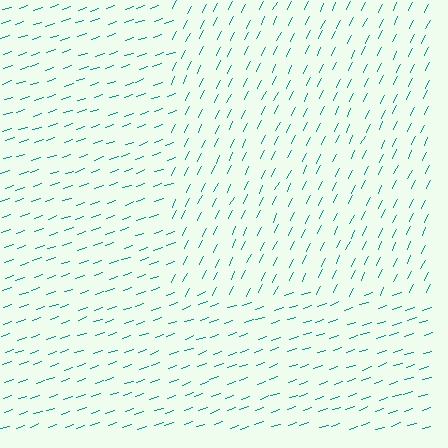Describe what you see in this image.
The image is filled with small teal line segments. A rectangle region in the image has lines oriented differently from the surrounding lines, creating a visible texture boundary.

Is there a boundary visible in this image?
Yes, there is a texture boundary formed by a change in line orientation.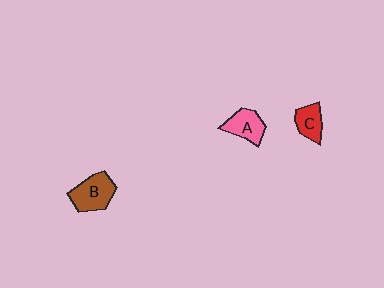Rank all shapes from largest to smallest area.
From largest to smallest: B (brown), A (pink), C (red).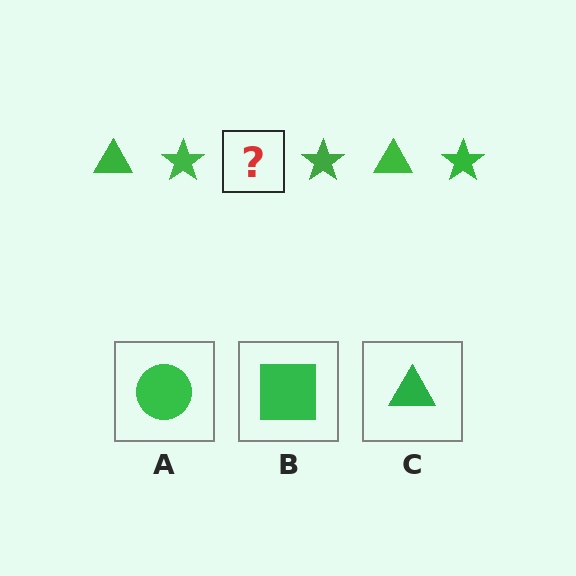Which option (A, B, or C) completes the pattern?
C.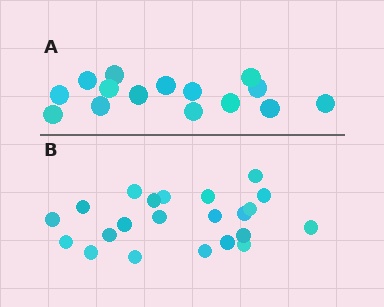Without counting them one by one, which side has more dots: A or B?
Region B (the bottom region) has more dots.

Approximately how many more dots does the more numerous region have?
Region B has roughly 8 or so more dots than region A.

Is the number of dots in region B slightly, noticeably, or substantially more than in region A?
Region B has substantially more. The ratio is roughly 1.5 to 1.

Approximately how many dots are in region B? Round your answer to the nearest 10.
About 20 dots. (The exact count is 22, which rounds to 20.)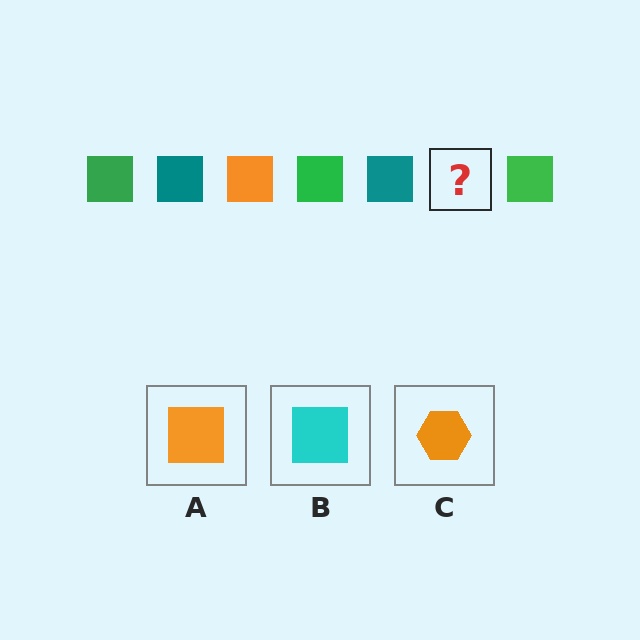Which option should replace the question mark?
Option A.